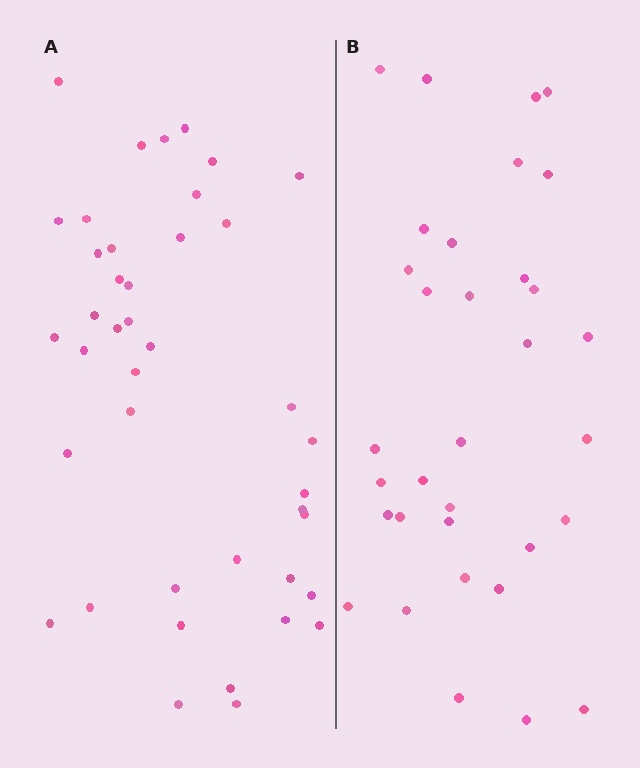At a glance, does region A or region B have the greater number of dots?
Region A (the left region) has more dots.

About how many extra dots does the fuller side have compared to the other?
Region A has roughly 8 or so more dots than region B.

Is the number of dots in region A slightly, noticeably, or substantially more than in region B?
Region A has only slightly more — the two regions are fairly close. The ratio is roughly 1.2 to 1.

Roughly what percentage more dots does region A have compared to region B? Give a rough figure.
About 25% more.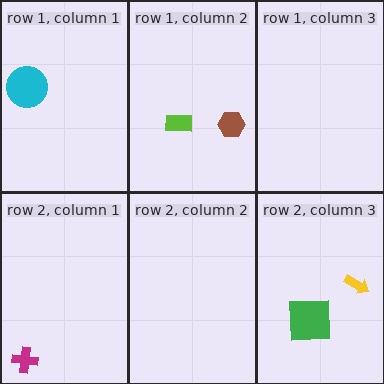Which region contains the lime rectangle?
The row 1, column 2 region.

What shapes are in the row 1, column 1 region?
The cyan circle.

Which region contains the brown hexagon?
The row 1, column 2 region.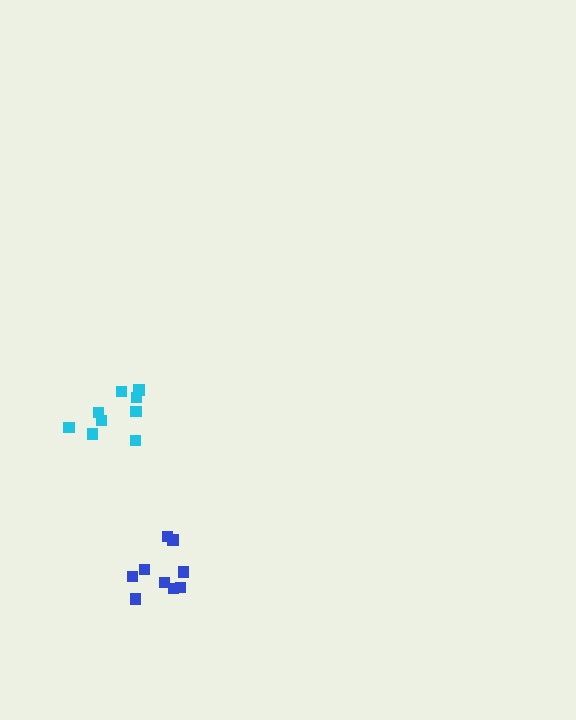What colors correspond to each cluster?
The clusters are colored: cyan, blue.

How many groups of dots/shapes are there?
There are 2 groups.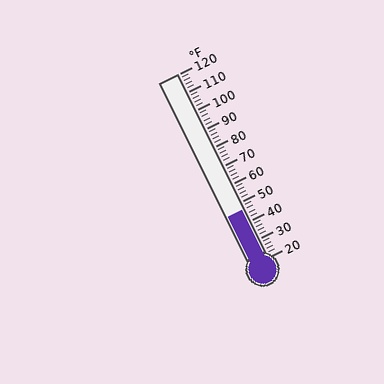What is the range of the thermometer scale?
The thermometer scale ranges from 20°F to 120°F.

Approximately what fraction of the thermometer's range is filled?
The thermometer is filled to approximately 25% of its range.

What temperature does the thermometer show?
The thermometer shows approximately 46°F.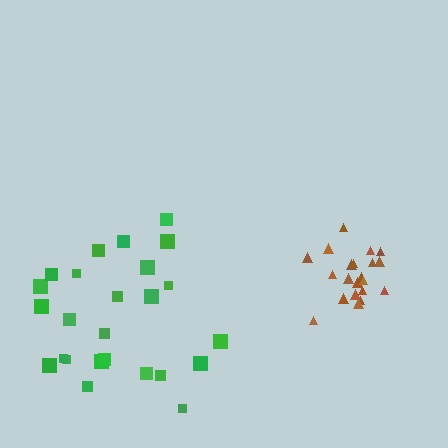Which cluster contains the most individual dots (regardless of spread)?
Green (25).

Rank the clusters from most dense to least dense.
brown, green.